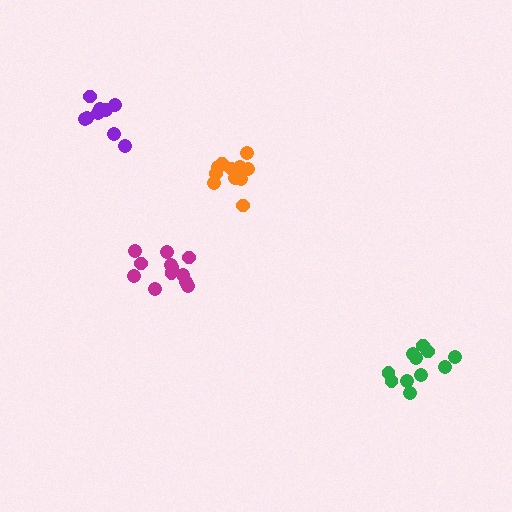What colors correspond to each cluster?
The clusters are colored: orange, purple, green, magenta.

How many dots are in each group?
Group 1: 12 dots, Group 2: 9 dots, Group 3: 11 dots, Group 4: 12 dots (44 total).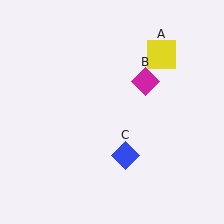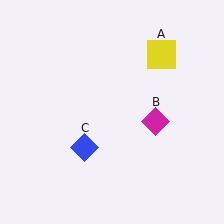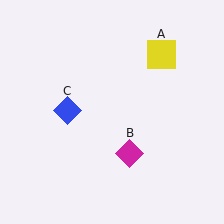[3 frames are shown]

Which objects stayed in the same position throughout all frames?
Yellow square (object A) remained stationary.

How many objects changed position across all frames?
2 objects changed position: magenta diamond (object B), blue diamond (object C).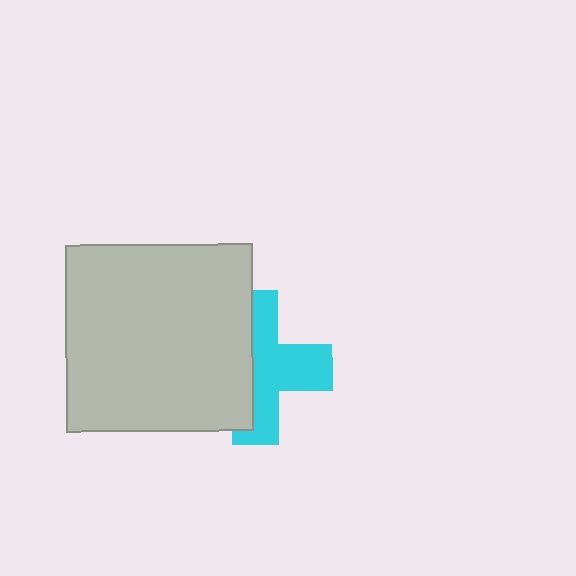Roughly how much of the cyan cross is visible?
About half of it is visible (roughly 54%).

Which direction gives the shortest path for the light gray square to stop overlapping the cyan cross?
Moving left gives the shortest separation.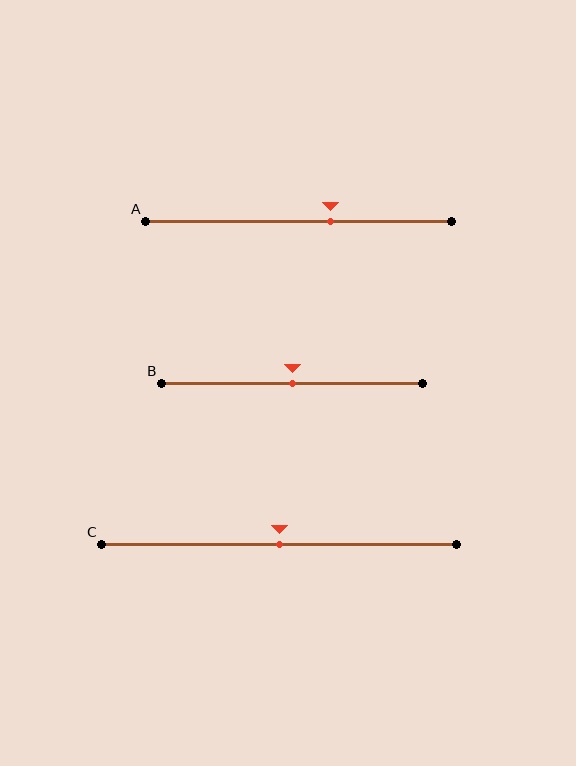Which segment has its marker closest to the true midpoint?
Segment B has its marker closest to the true midpoint.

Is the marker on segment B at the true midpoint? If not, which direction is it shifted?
Yes, the marker on segment B is at the true midpoint.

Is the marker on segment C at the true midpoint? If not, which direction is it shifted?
Yes, the marker on segment C is at the true midpoint.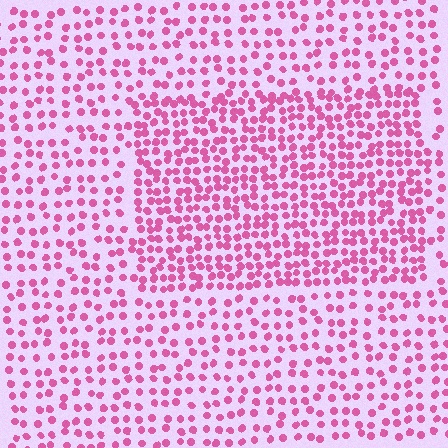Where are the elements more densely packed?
The elements are more densely packed inside the rectangle boundary.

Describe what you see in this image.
The image contains small pink elements arranged at two different densities. A rectangle-shaped region is visible where the elements are more densely packed than the surrounding area.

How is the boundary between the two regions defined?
The boundary is defined by a change in element density (approximately 1.7x ratio). All elements are the same color, size, and shape.